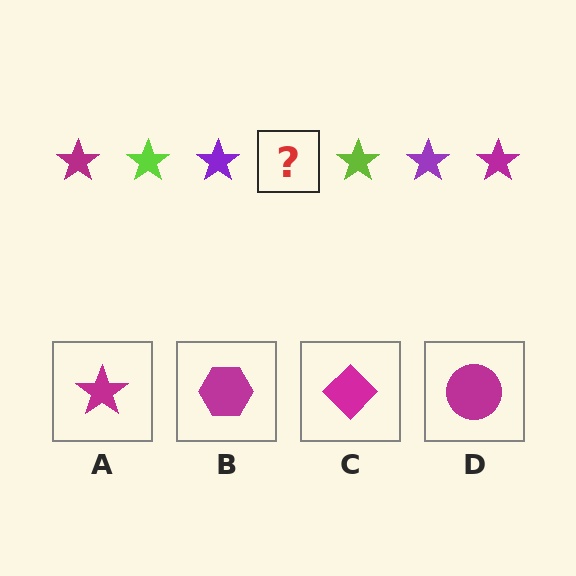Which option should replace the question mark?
Option A.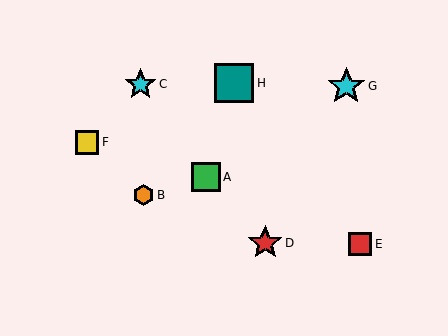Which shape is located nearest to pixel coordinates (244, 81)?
The teal square (labeled H) at (234, 83) is nearest to that location.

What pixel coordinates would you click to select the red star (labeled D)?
Click at (265, 243) to select the red star D.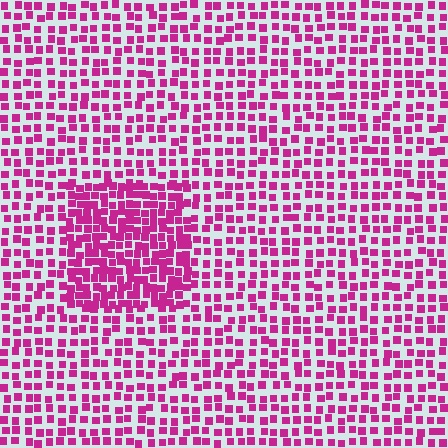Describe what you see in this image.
The image contains small magenta elements arranged at two different densities. A rectangle-shaped region is visible where the elements are more densely packed than the surrounding area.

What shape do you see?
I see a rectangle.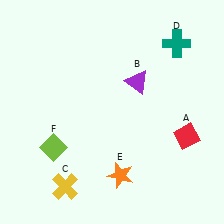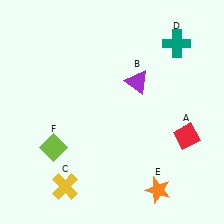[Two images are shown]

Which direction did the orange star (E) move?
The orange star (E) moved right.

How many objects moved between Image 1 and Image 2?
1 object moved between the two images.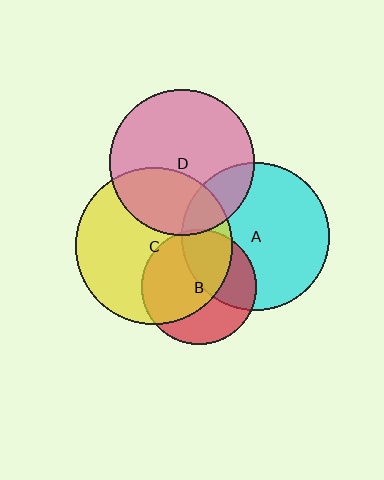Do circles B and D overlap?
Yes.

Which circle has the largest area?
Circle C (yellow).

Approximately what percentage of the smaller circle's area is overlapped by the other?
Approximately 5%.